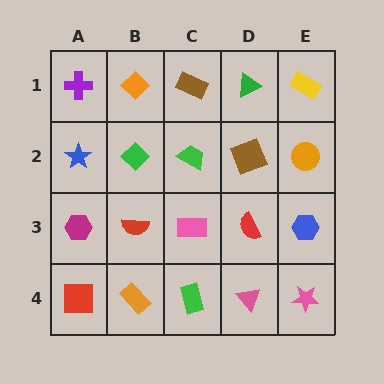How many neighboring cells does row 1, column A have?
2.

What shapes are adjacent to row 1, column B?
A green diamond (row 2, column B), a purple cross (row 1, column A), a brown rectangle (row 1, column C).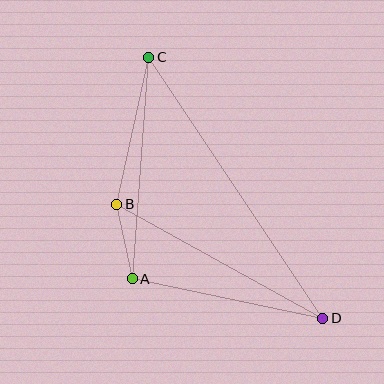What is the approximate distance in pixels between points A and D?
The distance between A and D is approximately 195 pixels.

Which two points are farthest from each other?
Points C and D are farthest from each other.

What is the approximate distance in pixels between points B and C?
The distance between B and C is approximately 151 pixels.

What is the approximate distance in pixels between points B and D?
The distance between B and D is approximately 235 pixels.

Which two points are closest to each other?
Points A and B are closest to each other.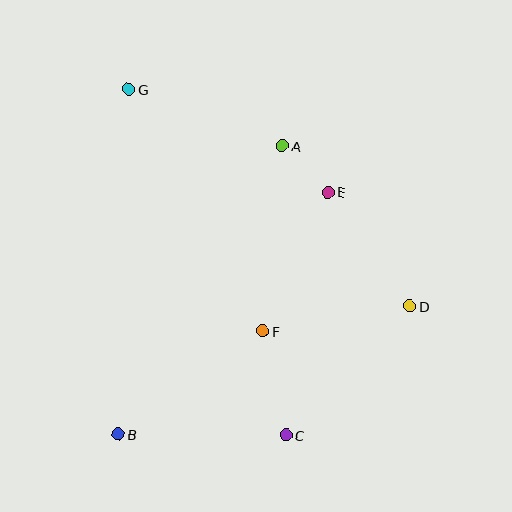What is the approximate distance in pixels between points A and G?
The distance between A and G is approximately 164 pixels.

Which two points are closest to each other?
Points A and E are closest to each other.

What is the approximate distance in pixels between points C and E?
The distance between C and E is approximately 247 pixels.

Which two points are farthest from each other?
Points C and G are farthest from each other.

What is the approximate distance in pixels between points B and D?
The distance between B and D is approximately 318 pixels.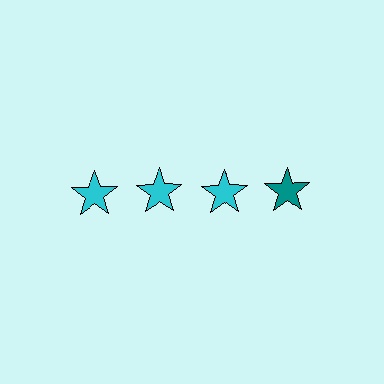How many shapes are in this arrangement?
There are 4 shapes arranged in a grid pattern.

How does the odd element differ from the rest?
It has a different color: teal instead of cyan.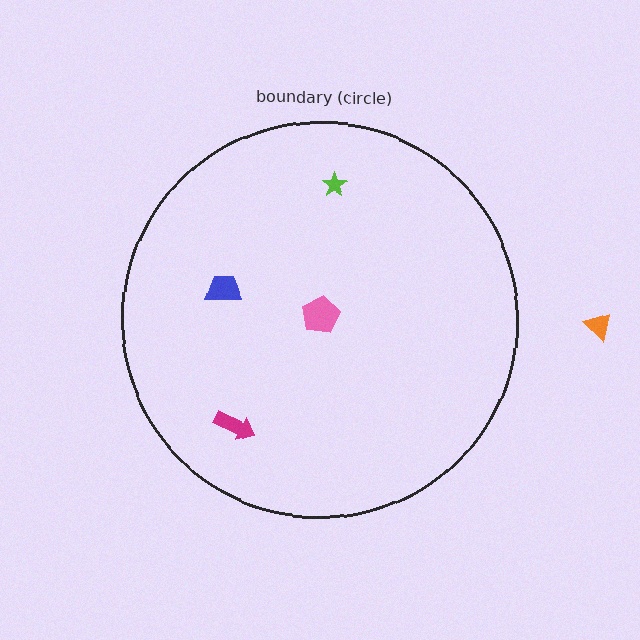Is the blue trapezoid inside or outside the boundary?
Inside.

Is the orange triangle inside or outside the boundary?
Outside.